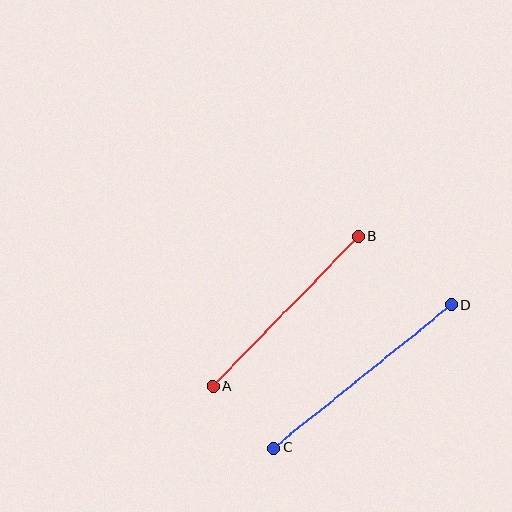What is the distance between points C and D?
The distance is approximately 228 pixels.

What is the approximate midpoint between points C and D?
The midpoint is at approximately (362, 376) pixels.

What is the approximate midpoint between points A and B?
The midpoint is at approximately (285, 311) pixels.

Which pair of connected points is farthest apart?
Points C and D are farthest apart.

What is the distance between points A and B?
The distance is approximately 209 pixels.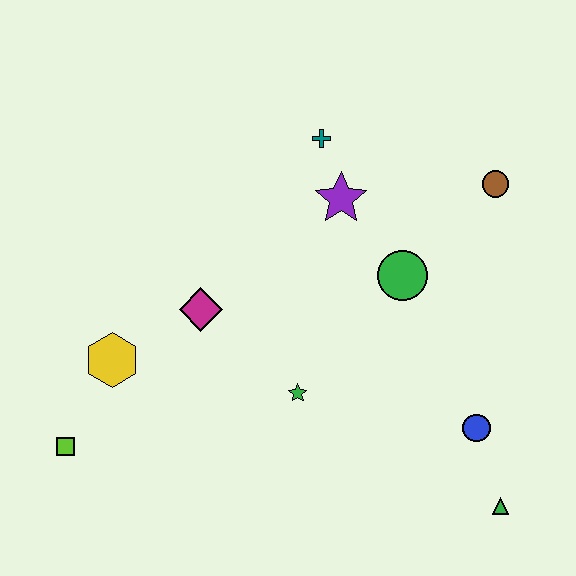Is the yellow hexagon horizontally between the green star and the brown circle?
No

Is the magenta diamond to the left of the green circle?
Yes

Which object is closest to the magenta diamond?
The yellow hexagon is closest to the magenta diamond.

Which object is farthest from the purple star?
The lime square is farthest from the purple star.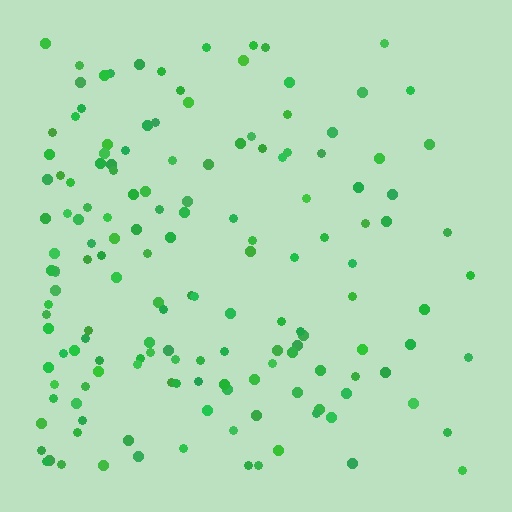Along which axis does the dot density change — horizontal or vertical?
Horizontal.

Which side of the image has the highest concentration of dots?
The left.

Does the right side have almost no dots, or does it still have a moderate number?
Still a moderate number, just noticeably fewer than the left.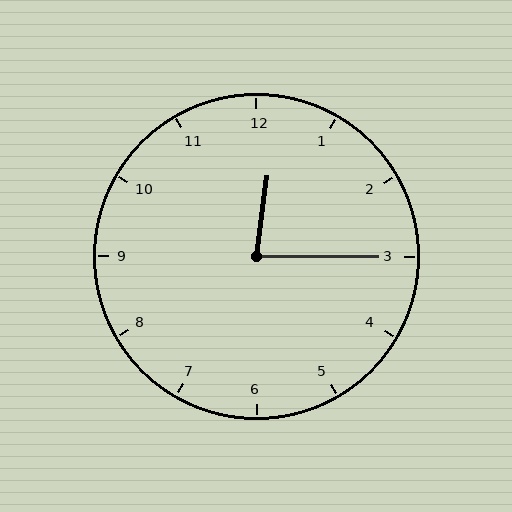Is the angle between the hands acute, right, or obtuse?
It is acute.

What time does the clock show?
12:15.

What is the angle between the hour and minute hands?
Approximately 82 degrees.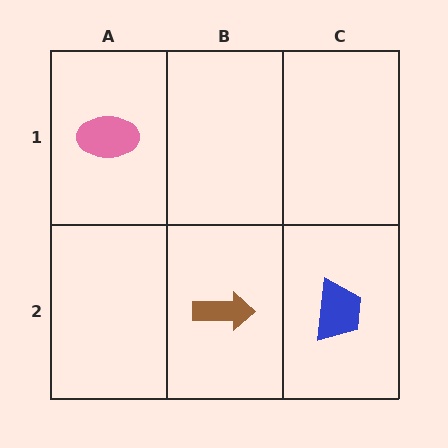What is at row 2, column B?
A brown arrow.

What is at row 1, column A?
A pink ellipse.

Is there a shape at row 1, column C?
No, that cell is empty.